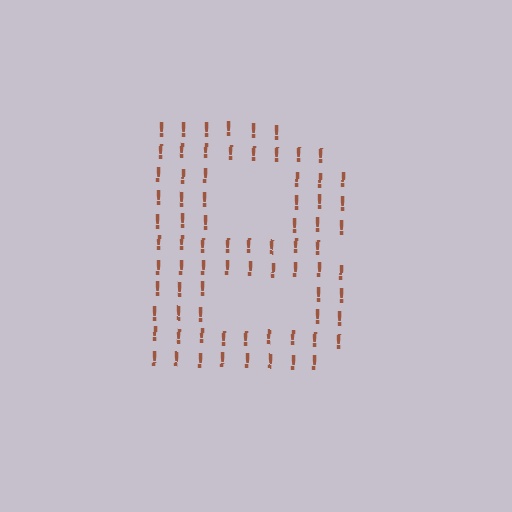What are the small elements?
The small elements are exclamation marks.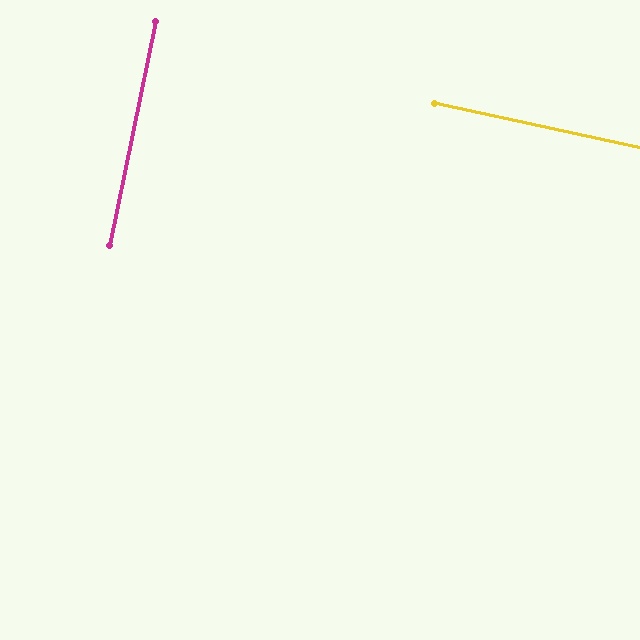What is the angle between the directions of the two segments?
Approximately 89 degrees.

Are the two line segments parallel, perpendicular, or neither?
Perpendicular — they meet at approximately 89°.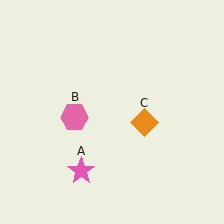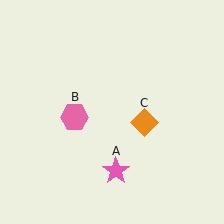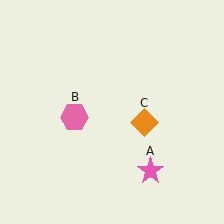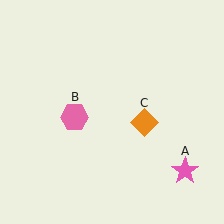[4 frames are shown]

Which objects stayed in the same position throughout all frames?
Pink hexagon (object B) and orange diamond (object C) remained stationary.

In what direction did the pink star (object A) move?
The pink star (object A) moved right.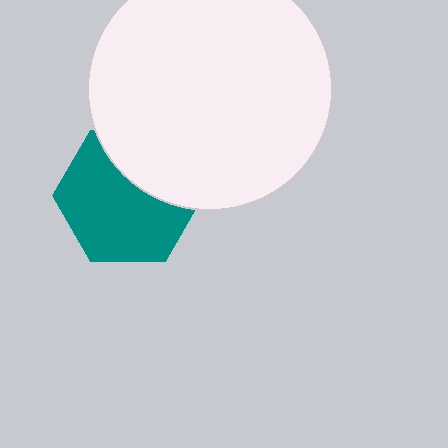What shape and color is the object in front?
The object in front is a white circle.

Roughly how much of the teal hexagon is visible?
Most of it is visible (roughly 66%).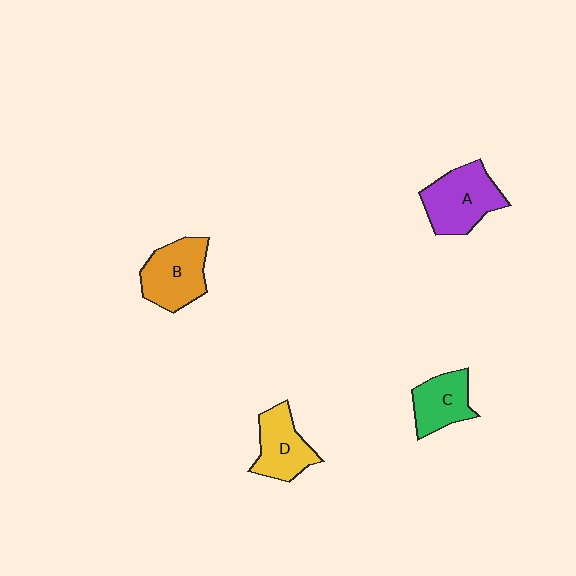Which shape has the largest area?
Shape A (purple).